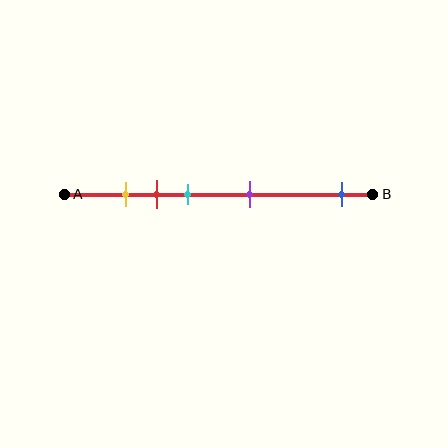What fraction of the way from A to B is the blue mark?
The blue mark is approximately 90% (0.9) of the way from A to B.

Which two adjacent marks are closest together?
The yellow and red marks are the closest adjacent pair.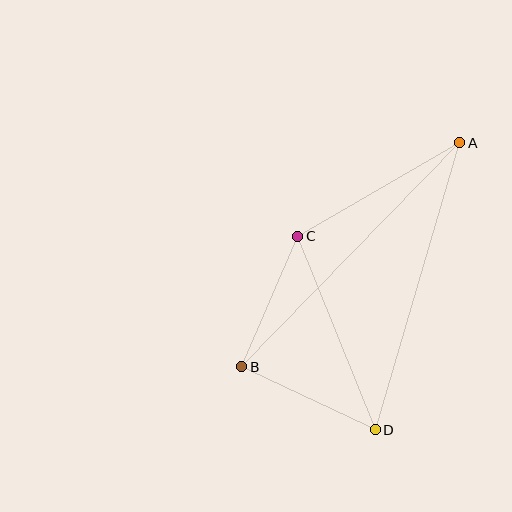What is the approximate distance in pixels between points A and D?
The distance between A and D is approximately 299 pixels.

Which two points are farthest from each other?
Points A and B are farthest from each other.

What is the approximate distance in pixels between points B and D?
The distance between B and D is approximately 148 pixels.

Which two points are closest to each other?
Points B and C are closest to each other.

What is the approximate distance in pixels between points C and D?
The distance between C and D is approximately 209 pixels.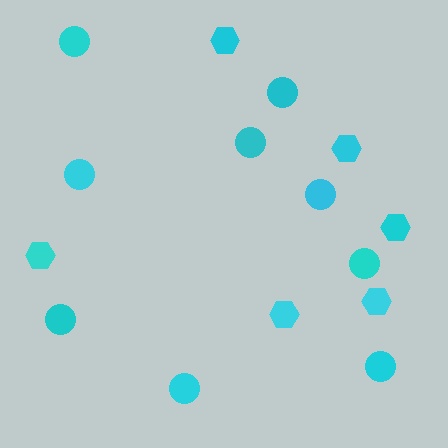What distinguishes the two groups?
There are 2 groups: one group of circles (9) and one group of hexagons (6).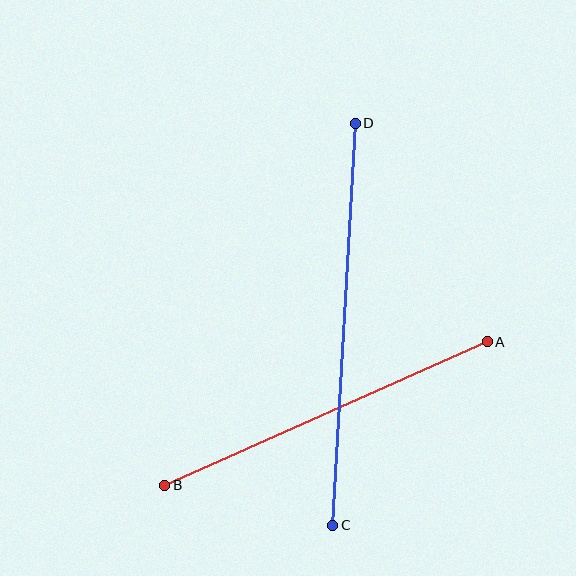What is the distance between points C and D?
The distance is approximately 403 pixels.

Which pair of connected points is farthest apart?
Points C and D are farthest apart.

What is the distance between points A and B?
The distance is approximately 353 pixels.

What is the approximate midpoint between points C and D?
The midpoint is at approximately (344, 324) pixels.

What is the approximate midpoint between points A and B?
The midpoint is at approximately (326, 414) pixels.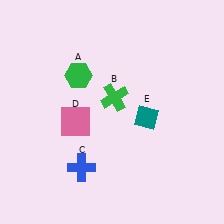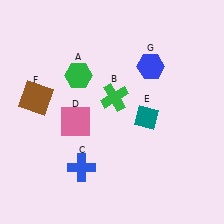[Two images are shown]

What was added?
A brown square (F), a blue hexagon (G) were added in Image 2.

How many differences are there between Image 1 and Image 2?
There are 2 differences between the two images.